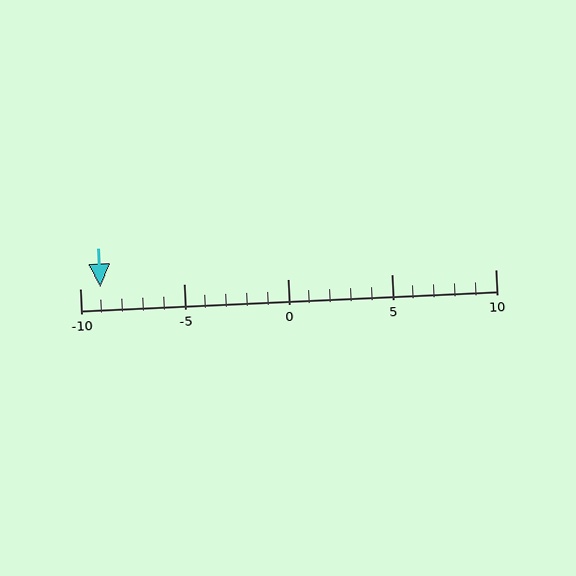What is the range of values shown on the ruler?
The ruler shows values from -10 to 10.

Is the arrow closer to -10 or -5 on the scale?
The arrow is closer to -10.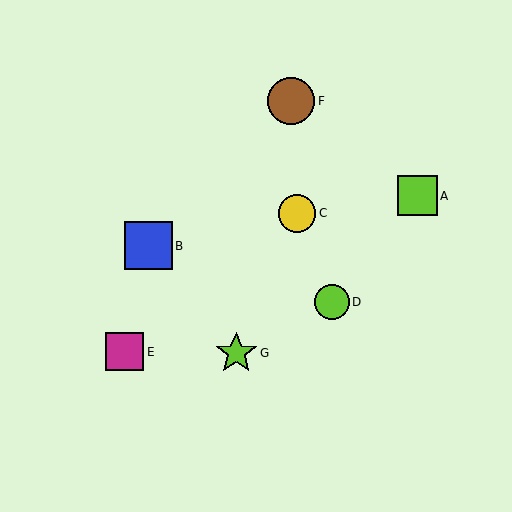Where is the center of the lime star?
The center of the lime star is at (236, 353).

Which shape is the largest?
The blue square (labeled B) is the largest.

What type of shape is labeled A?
Shape A is a lime square.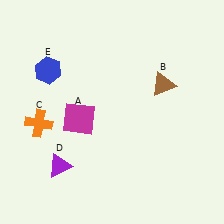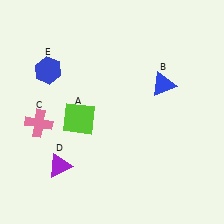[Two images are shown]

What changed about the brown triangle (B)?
In Image 1, B is brown. In Image 2, it changed to blue.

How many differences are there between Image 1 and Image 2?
There are 3 differences between the two images.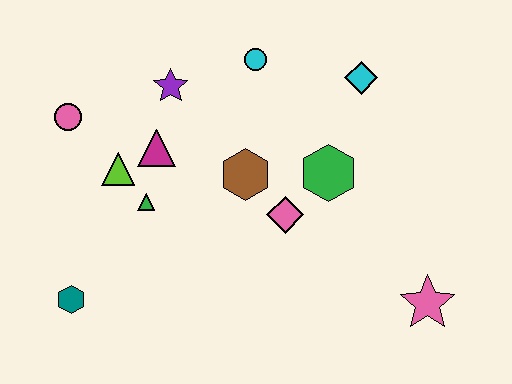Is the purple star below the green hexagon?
No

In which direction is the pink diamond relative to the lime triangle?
The pink diamond is to the right of the lime triangle.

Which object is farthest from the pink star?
The pink circle is farthest from the pink star.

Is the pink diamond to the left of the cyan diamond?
Yes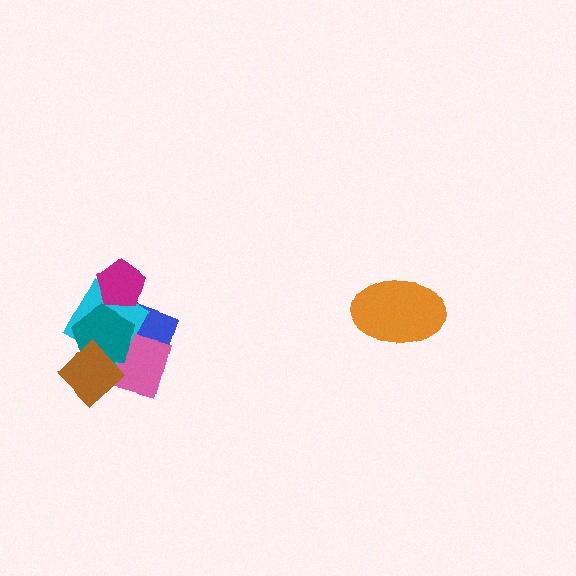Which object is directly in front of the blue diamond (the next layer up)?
The pink diamond is directly in front of the blue diamond.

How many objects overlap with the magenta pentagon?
2 objects overlap with the magenta pentagon.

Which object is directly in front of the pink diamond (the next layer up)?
The cyan square is directly in front of the pink diamond.